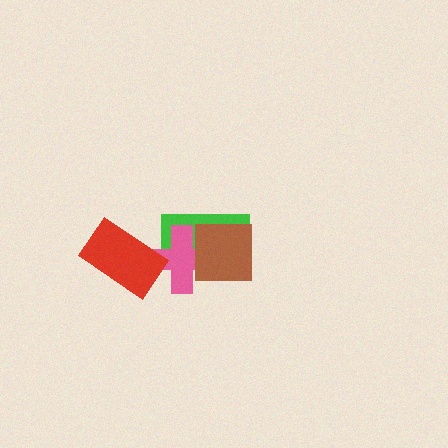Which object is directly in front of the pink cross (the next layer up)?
The red rectangle is directly in front of the pink cross.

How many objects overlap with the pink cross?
3 objects overlap with the pink cross.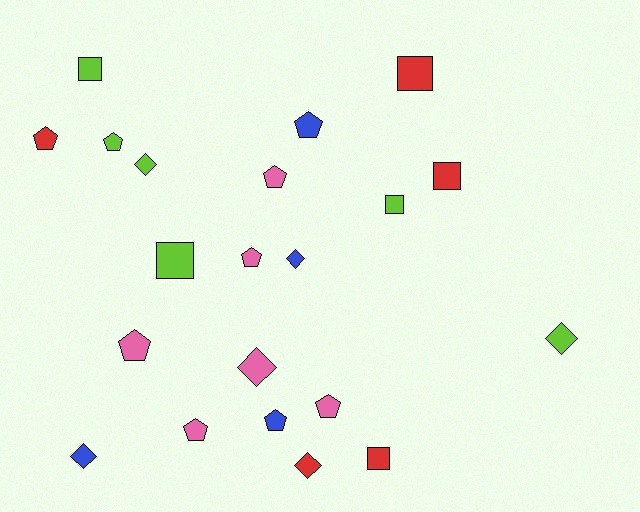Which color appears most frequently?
Pink, with 6 objects.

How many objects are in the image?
There are 21 objects.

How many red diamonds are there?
There is 1 red diamond.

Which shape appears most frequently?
Pentagon, with 9 objects.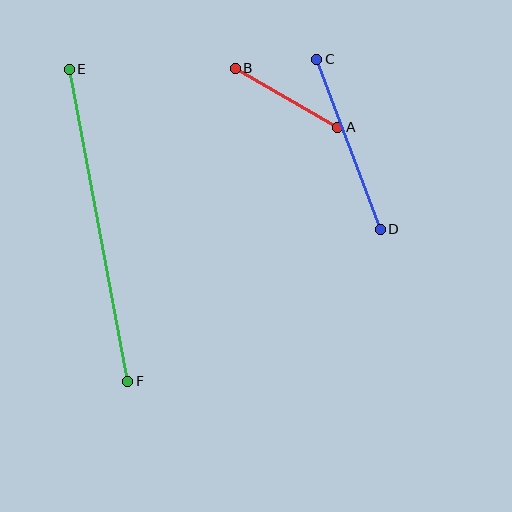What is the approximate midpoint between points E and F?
The midpoint is at approximately (98, 225) pixels.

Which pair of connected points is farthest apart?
Points E and F are farthest apart.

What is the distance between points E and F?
The distance is approximately 317 pixels.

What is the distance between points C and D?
The distance is approximately 181 pixels.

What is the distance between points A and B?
The distance is approximately 119 pixels.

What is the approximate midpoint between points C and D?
The midpoint is at approximately (349, 144) pixels.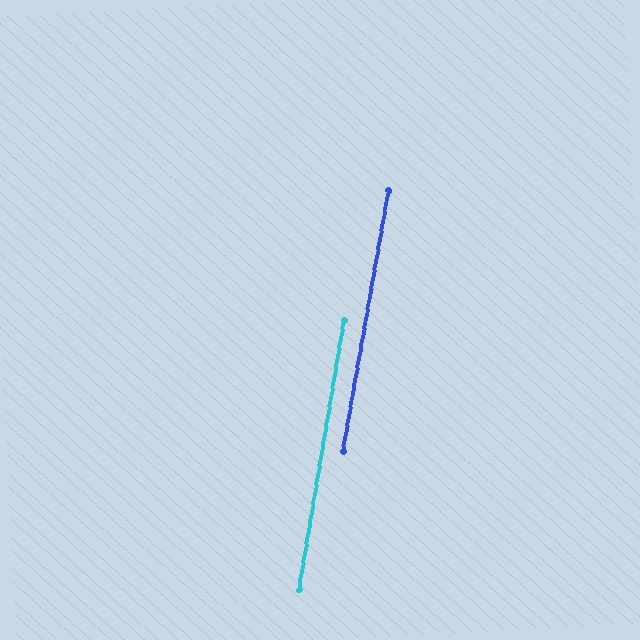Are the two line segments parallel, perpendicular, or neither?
Parallel — their directions differ by only 0.4°.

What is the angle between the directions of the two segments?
Approximately 0 degrees.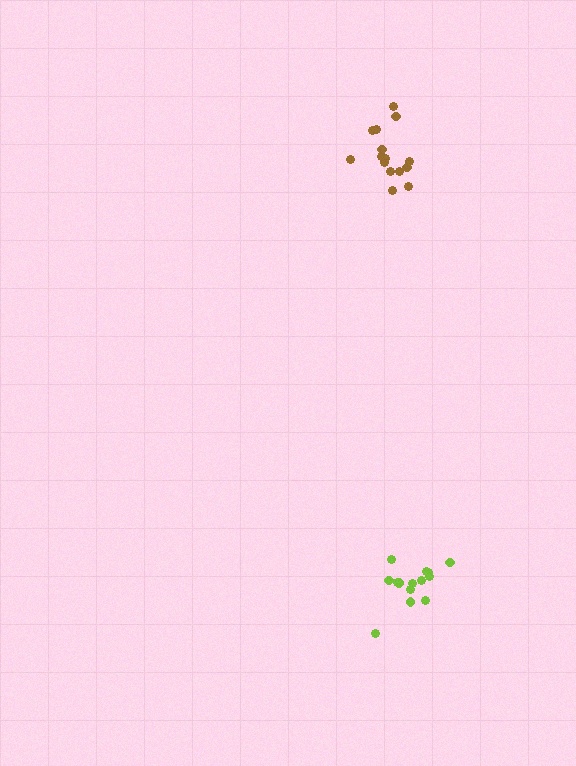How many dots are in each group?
Group 1: 14 dots, Group 2: 15 dots (29 total).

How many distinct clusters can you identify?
There are 2 distinct clusters.